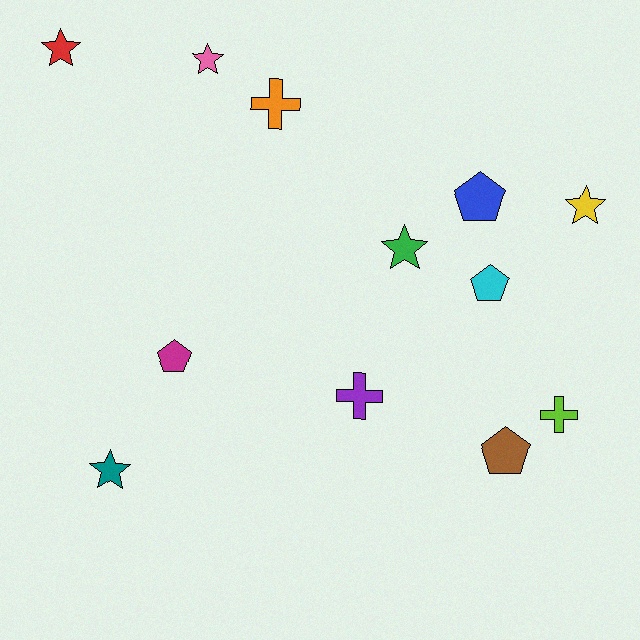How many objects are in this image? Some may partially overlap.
There are 12 objects.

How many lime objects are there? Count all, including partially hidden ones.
There is 1 lime object.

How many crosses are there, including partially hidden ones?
There are 3 crosses.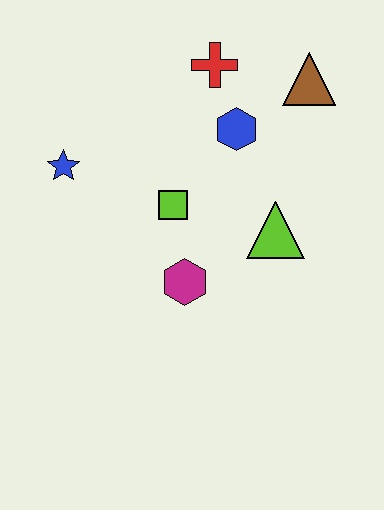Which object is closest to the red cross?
The blue hexagon is closest to the red cross.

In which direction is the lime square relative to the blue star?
The lime square is to the right of the blue star.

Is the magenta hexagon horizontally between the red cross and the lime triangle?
No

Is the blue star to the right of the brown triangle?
No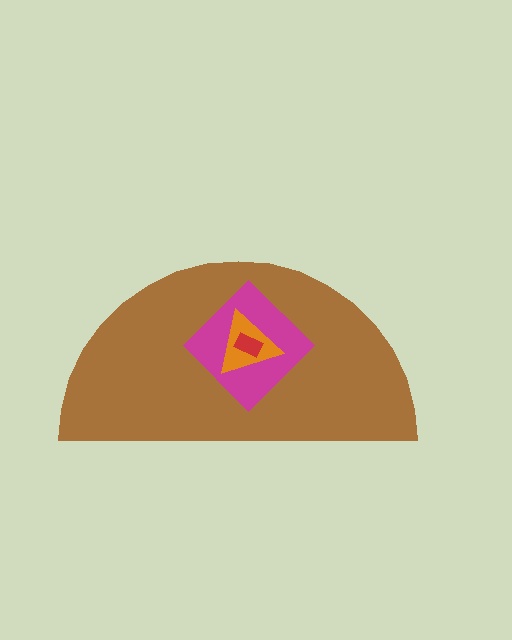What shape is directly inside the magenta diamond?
The orange triangle.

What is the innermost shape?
The red rectangle.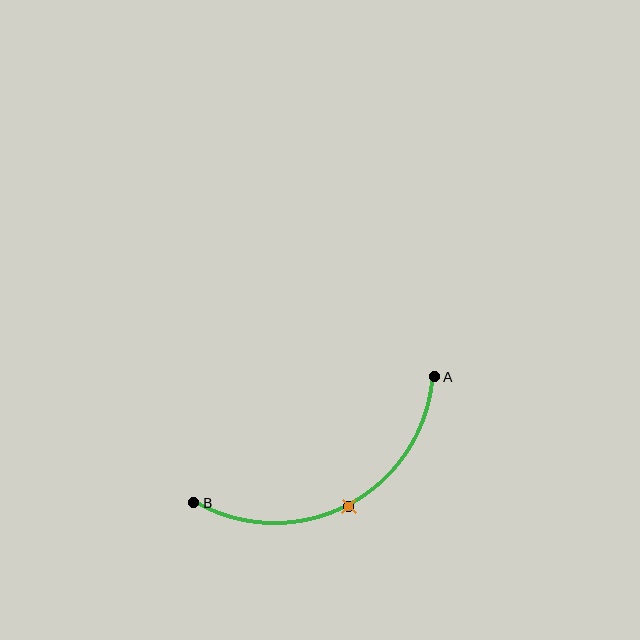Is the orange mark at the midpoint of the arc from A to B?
Yes. The orange mark lies on the arc at equal arc-length from both A and B — it is the arc midpoint.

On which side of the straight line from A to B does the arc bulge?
The arc bulges below the straight line connecting A and B.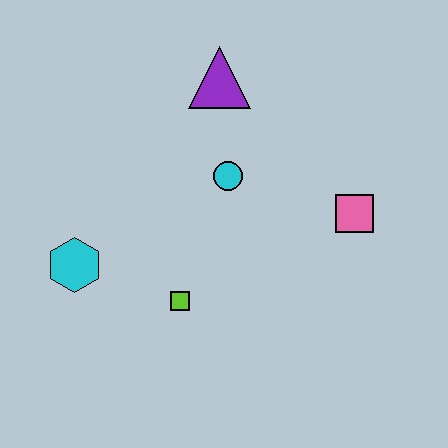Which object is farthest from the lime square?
The purple triangle is farthest from the lime square.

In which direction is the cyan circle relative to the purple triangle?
The cyan circle is below the purple triangle.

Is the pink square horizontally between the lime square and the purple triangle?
No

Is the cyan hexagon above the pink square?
No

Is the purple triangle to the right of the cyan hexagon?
Yes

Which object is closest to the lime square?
The cyan hexagon is closest to the lime square.